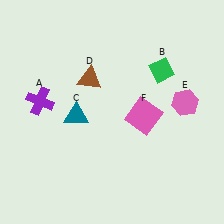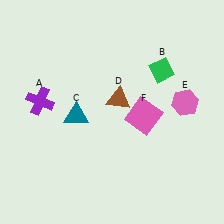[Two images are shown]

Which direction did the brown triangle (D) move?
The brown triangle (D) moved right.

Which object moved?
The brown triangle (D) moved right.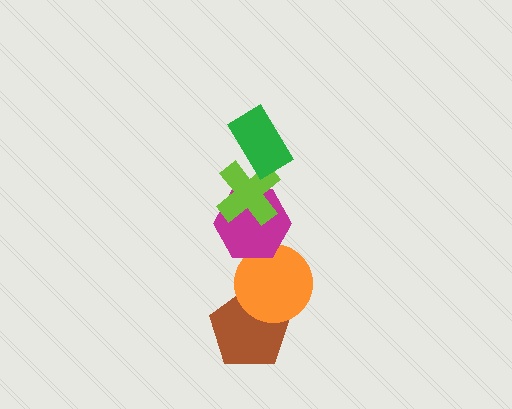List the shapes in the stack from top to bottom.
From top to bottom: the green rectangle, the lime cross, the magenta hexagon, the orange circle, the brown pentagon.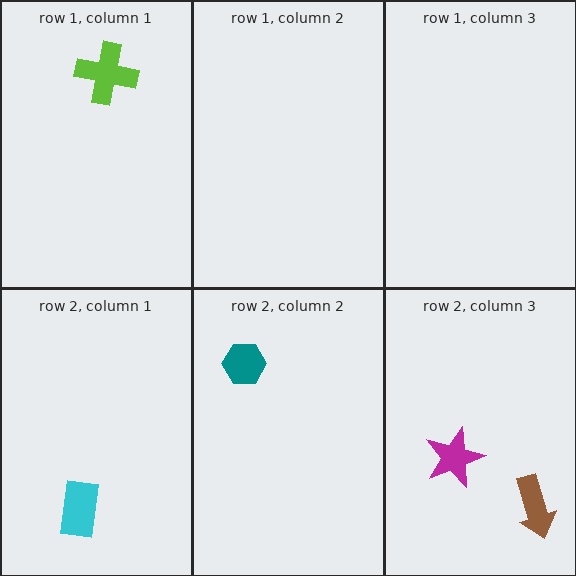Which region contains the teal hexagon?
The row 2, column 2 region.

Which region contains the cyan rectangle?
The row 2, column 1 region.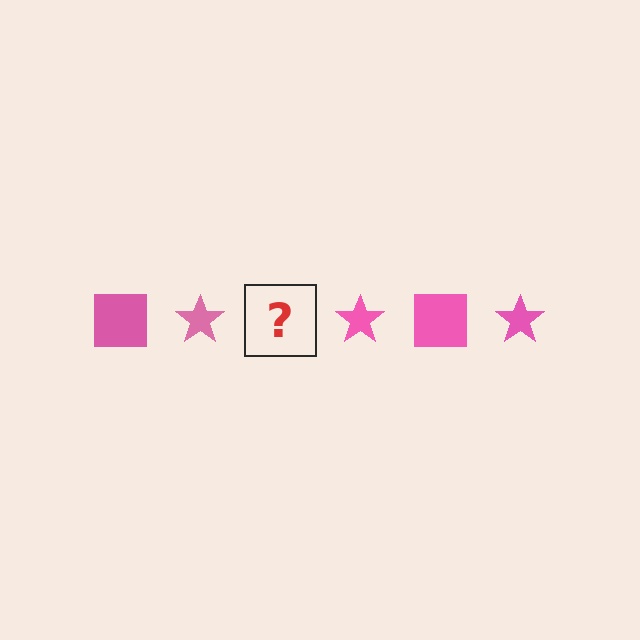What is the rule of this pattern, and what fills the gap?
The rule is that the pattern cycles through square, star shapes in pink. The gap should be filled with a pink square.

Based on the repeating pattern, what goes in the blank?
The blank should be a pink square.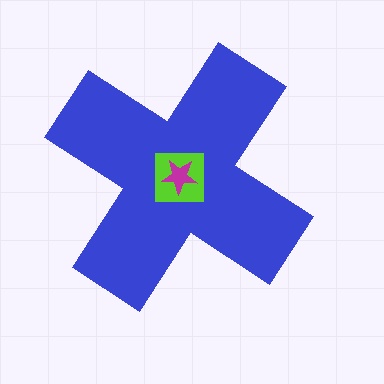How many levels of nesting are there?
3.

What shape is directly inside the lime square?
The magenta star.